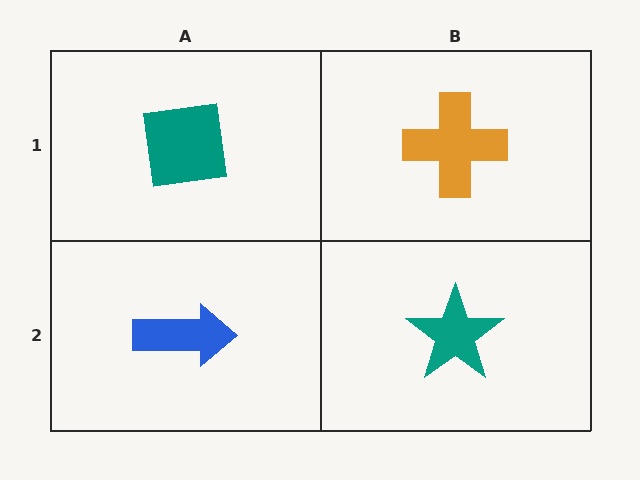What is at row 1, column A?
A teal square.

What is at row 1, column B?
An orange cross.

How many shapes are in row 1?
2 shapes.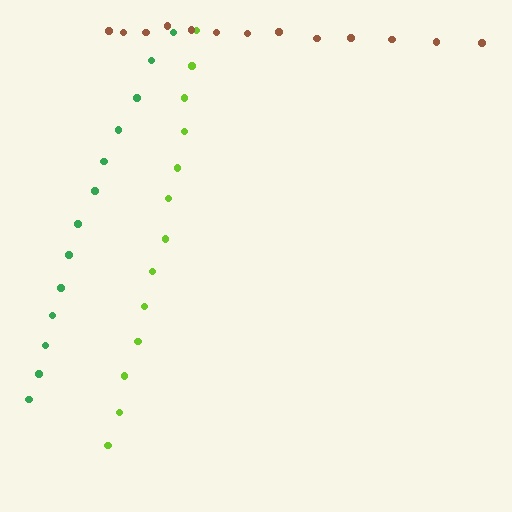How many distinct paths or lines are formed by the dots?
There are 3 distinct paths.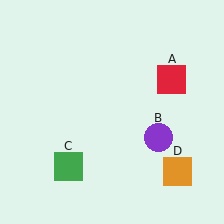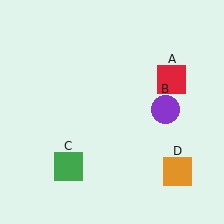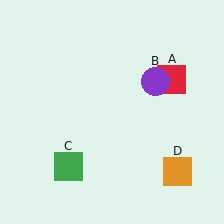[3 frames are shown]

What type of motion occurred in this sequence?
The purple circle (object B) rotated counterclockwise around the center of the scene.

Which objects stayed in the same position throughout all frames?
Red square (object A) and green square (object C) and orange square (object D) remained stationary.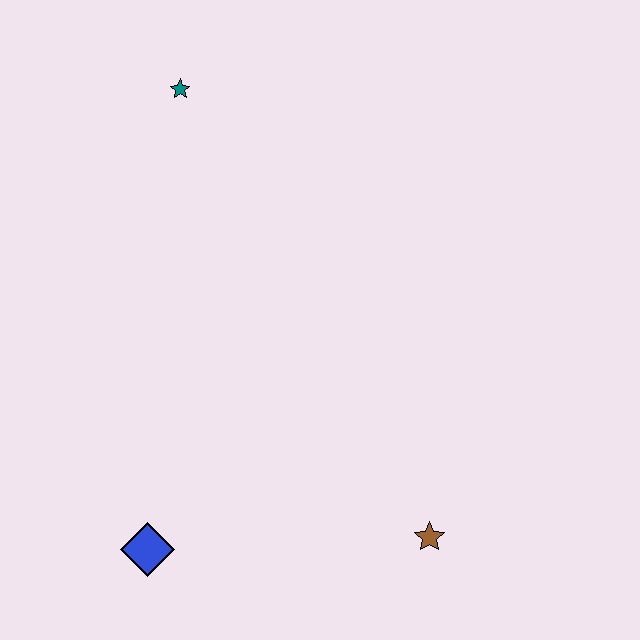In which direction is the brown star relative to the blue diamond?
The brown star is to the right of the blue diamond.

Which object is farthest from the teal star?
The brown star is farthest from the teal star.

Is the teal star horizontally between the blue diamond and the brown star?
Yes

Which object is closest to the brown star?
The blue diamond is closest to the brown star.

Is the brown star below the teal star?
Yes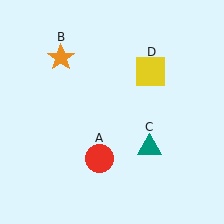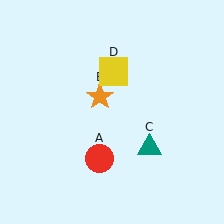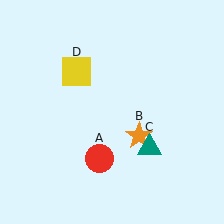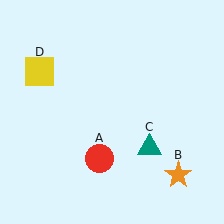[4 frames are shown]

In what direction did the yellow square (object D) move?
The yellow square (object D) moved left.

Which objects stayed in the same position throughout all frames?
Red circle (object A) and teal triangle (object C) remained stationary.